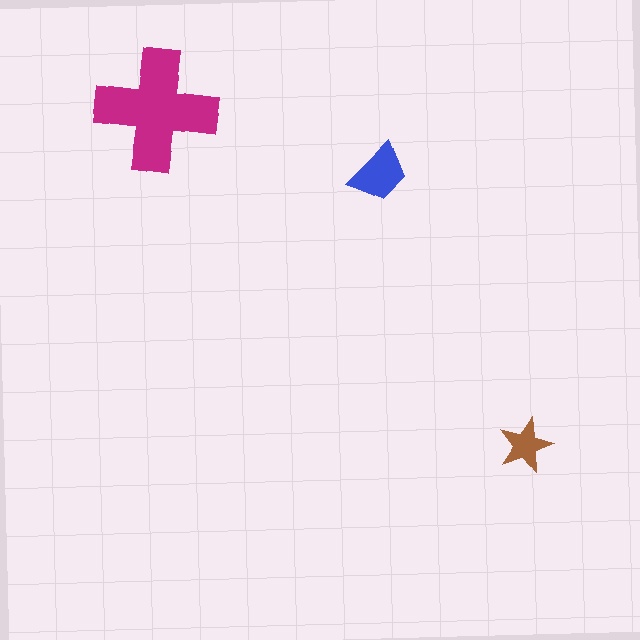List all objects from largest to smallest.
The magenta cross, the blue trapezoid, the brown star.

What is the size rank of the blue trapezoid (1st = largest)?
2nd.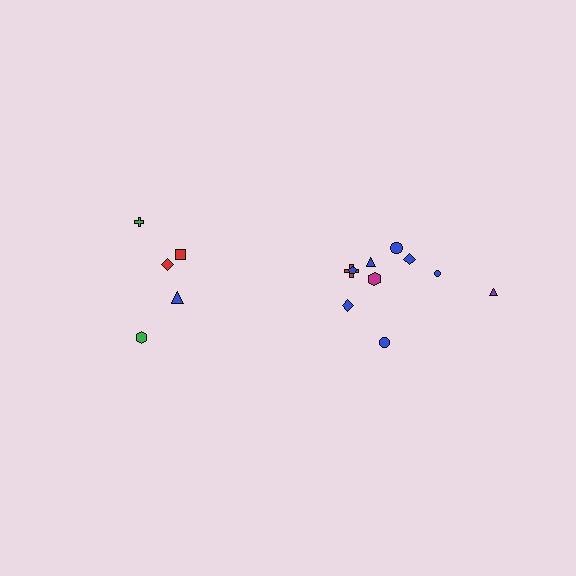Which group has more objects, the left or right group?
The right group.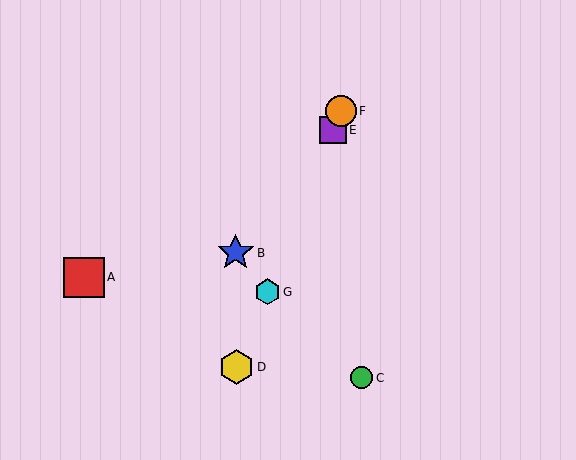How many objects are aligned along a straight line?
4 objects (D, E, F, G) are aligned along a straight line.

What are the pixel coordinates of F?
Object F is at (341, 111).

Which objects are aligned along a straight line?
Objects D, E, F, G are aligned along a straight line.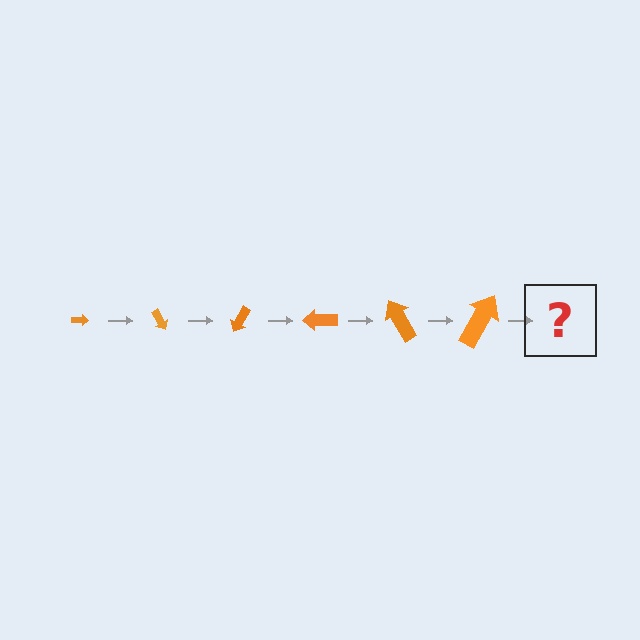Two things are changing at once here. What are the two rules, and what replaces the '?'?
The two rules are that the arrow grows larger each step and it rotates 60 degrees each step. The '?' should be an arrow, larger than the previous one and rotated 360 degrees from the start.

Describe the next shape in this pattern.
It should be an arrow, larger than the previous one and rotated 360 degrees from the start.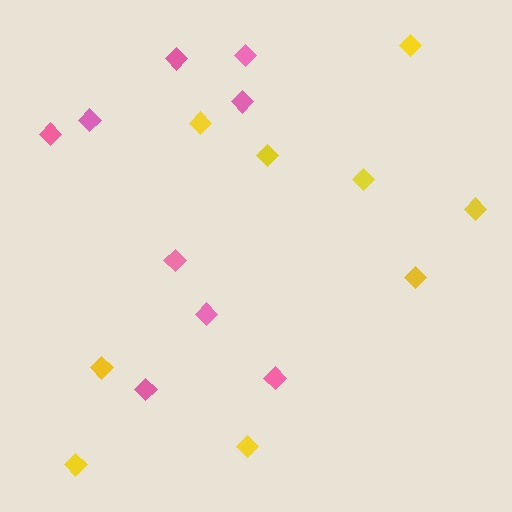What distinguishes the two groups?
There are 2 groups: one group of pink diamonds (9) and one group of yellow diamonds (9).